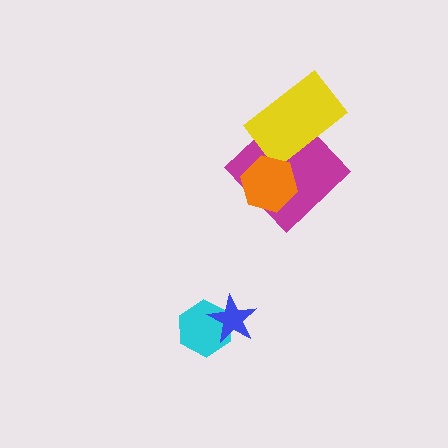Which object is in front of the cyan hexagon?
The blue star is in front of the cyan hexagon.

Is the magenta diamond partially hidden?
Yes, it is partially covered by another shape.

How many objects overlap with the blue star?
1 object overlaps with the blue star.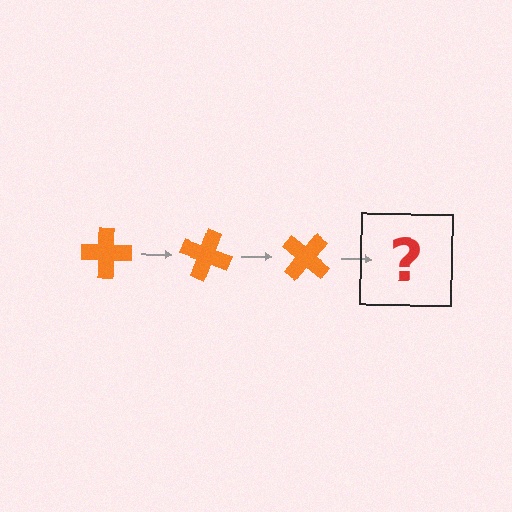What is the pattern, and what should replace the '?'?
The pattern is that the cross rotates 20 degrees each step. The '?' should be an orange cross rotated 60 degrees.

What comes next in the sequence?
The next element should be an orange cross rotated 60 degrees.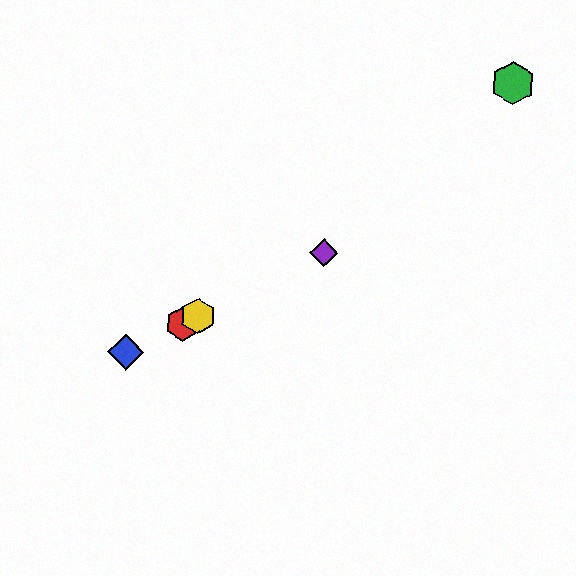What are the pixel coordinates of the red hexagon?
The red hexagon is at (183, 324).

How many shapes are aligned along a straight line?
4 shapes (the red hexagon, the blue diamond, the yellow hexagon, the purple diamond) are aligned along a straight line.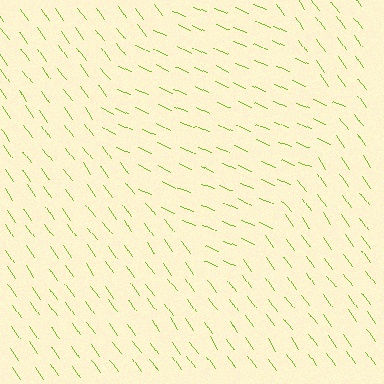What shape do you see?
I see a diamond.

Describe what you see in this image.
The image is filled with small lime line segments. A diamond region in the image has lines oriented differently from the surrounding lines, creating a visible texture boundary.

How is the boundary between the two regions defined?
The boundary is defined purely by a change in line orientation (approximately 31 degrees difference). All lines are the same color and thickness.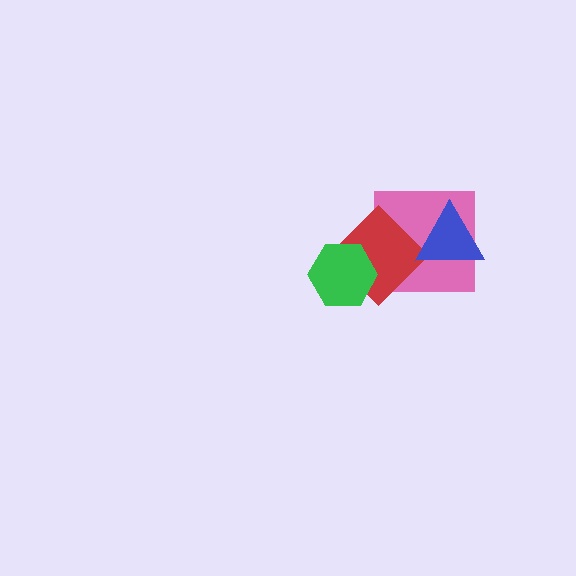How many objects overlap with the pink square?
2 objects overlap with the pink square.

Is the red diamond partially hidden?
Yes, it is partially covered by another shape.